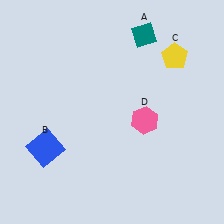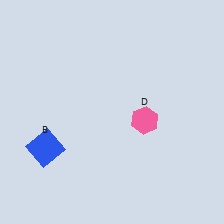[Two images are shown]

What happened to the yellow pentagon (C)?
The yellow pentagon (C) was removed in Image 2. It was in the top-right area of Image 1.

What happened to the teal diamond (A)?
The teal diamond (A) was removed in Image 2. It was in the top-right area of Image 1.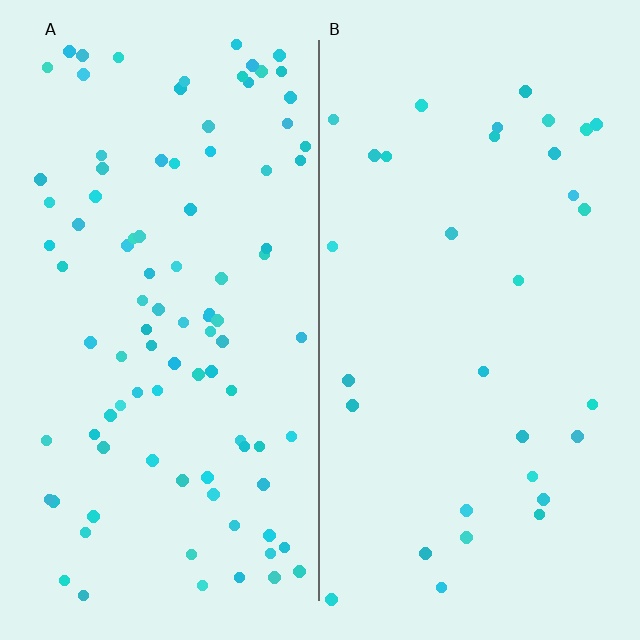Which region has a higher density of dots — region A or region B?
A (the left).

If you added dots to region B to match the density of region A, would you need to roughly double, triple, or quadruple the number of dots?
Approximately triple.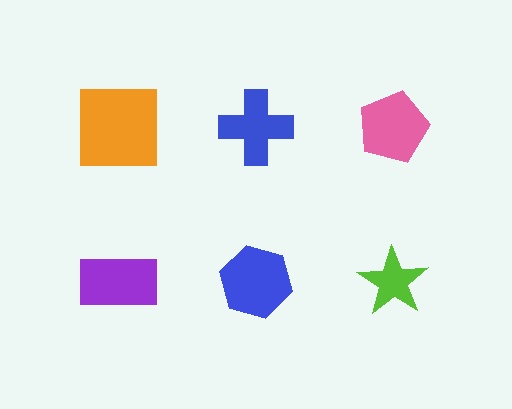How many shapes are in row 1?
3 shapes.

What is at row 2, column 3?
A lime star.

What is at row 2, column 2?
A blue hexagon.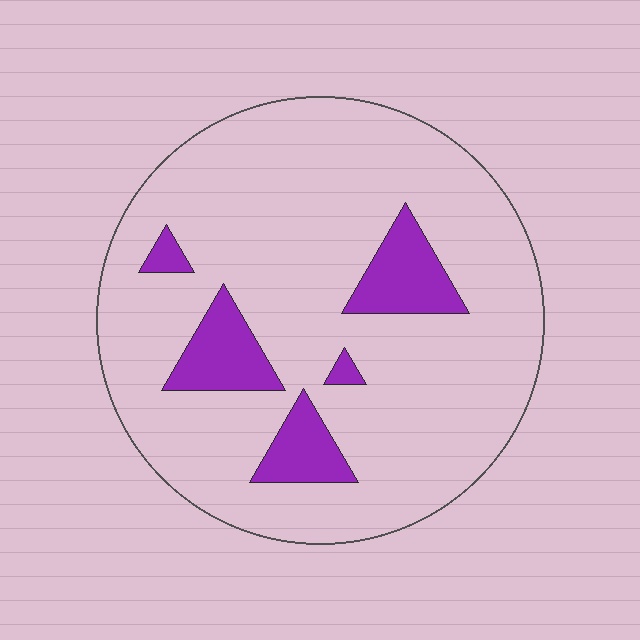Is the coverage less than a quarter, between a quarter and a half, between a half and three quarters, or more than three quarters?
Less than a quarter.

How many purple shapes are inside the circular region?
5.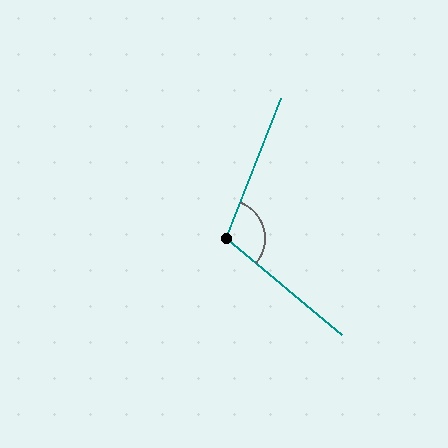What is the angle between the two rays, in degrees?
Approximately 108 degrees.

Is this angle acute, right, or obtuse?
It is obtuse.